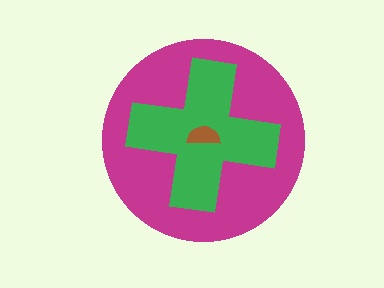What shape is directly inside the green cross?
The brown semicircle.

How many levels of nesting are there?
3.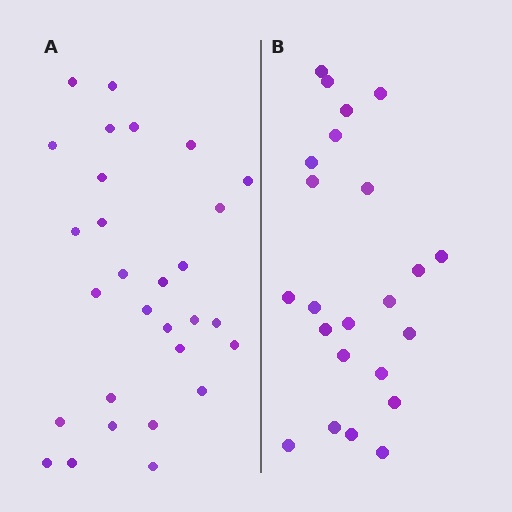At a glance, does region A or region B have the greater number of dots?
Region A (the left region) has more dots.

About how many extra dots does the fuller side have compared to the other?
Region A has about 6 more dots than region B.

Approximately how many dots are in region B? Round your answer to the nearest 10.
About 20 dots. (The exact count is 23, which rounds to 20.)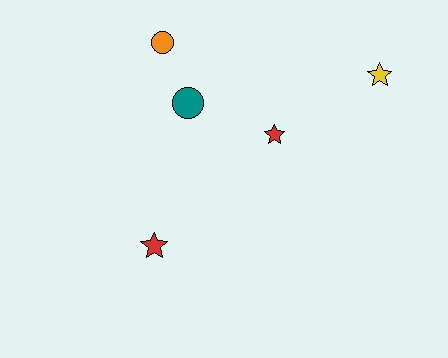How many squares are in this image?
There are no squares.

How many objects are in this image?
There are 5 objects.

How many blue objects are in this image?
There are no blue objects.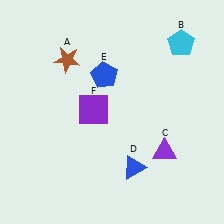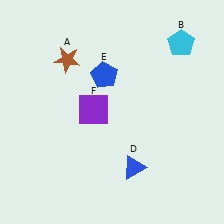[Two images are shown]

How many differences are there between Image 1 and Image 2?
There is 1 difference between the two images.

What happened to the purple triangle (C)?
The purple triangle (C) was removed in Image 2. It was in the bottom-right area of Image 1.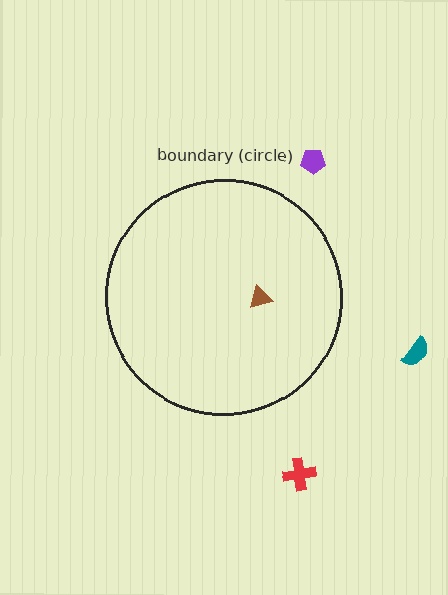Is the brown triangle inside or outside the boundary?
Inside.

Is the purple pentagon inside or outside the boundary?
Outside.